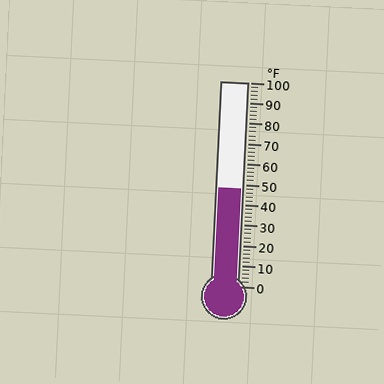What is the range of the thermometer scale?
The thermometer scale ranges from 0°F to 100°F.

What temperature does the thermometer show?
The thermometer shows approximately 48°F.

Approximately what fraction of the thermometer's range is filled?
The thermometer is filled to approximately 50% of its range.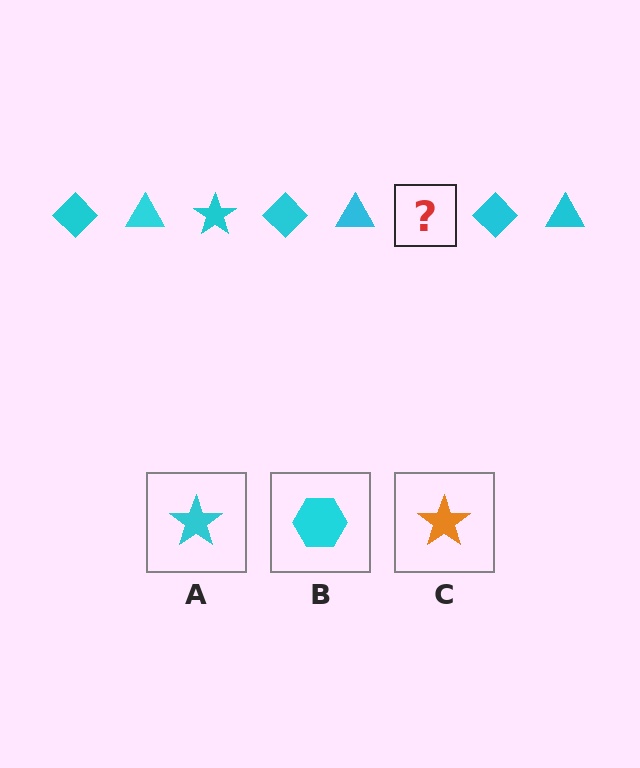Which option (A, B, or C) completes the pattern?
A.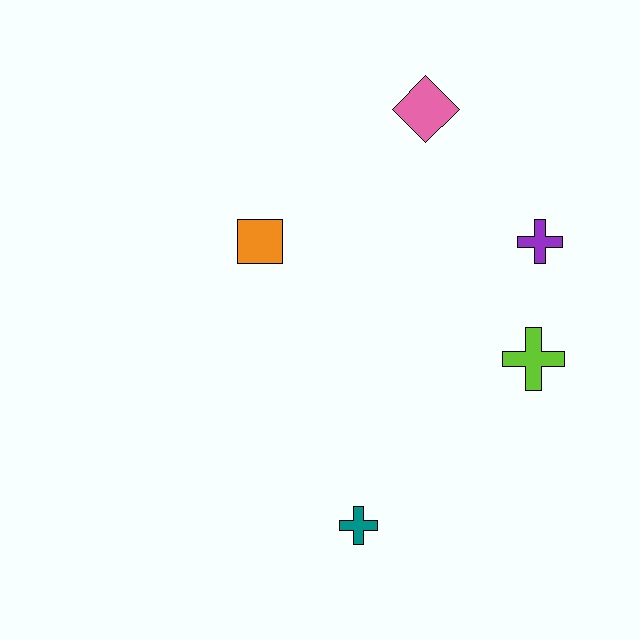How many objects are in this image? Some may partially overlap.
There are 5 objects.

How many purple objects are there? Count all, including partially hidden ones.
There is 1 purple object.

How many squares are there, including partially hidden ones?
There is 1 square.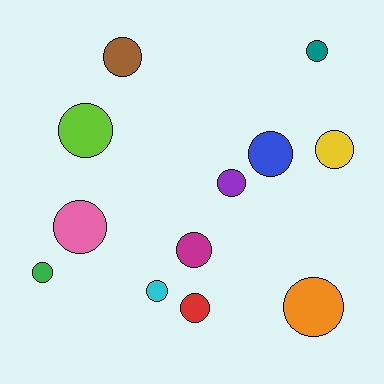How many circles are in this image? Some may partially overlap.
There are 12 circles.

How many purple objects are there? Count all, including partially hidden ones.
There is 1 purple object.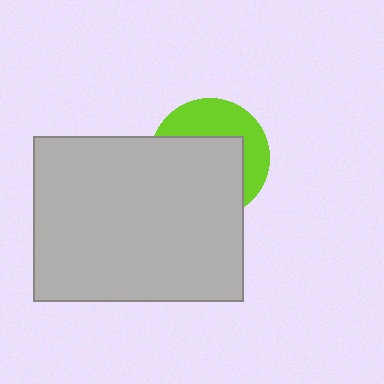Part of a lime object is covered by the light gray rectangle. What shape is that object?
It is a circle.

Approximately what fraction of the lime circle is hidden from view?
Roughly 60% of the lime circle is hidden behind the light gray rectangle.